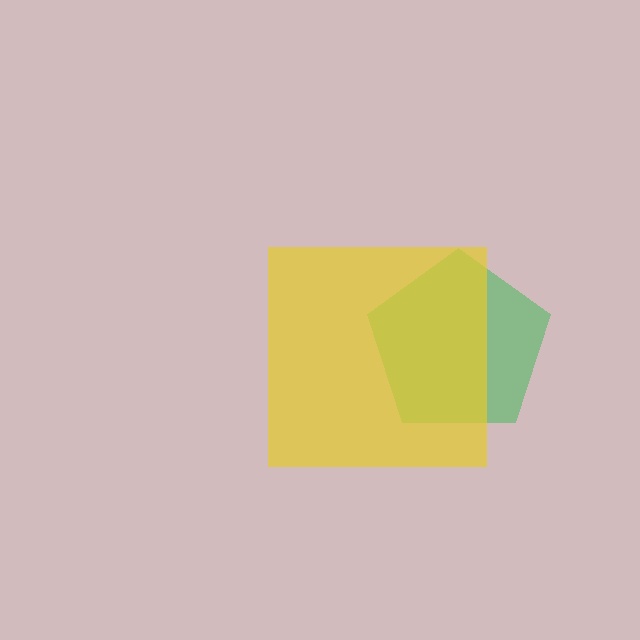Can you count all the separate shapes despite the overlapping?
Yes, there are 2 separate shapes.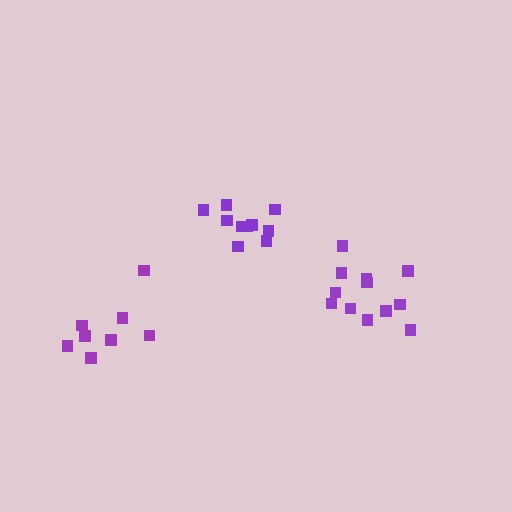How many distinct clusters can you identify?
There are 3 distinct clusters.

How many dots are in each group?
Group 1: 10 dots, Group 2: 12 dots, Group 3: 8 dots (30 total).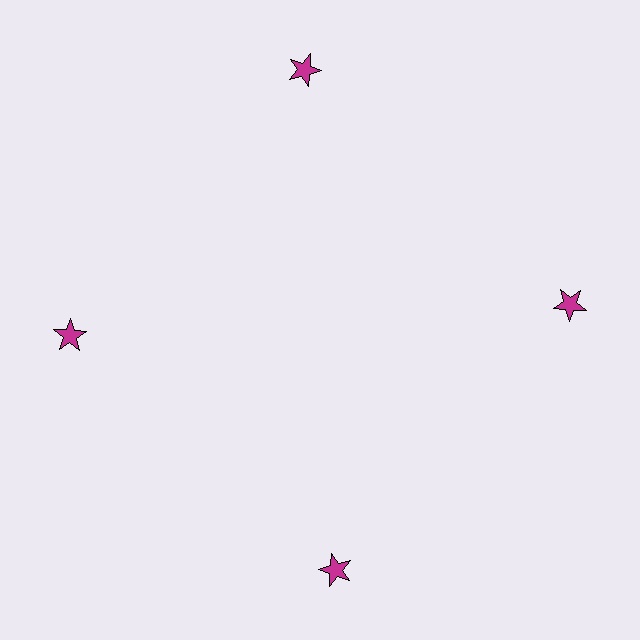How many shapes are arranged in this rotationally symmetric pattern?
There are 4 shapes, arranged in 4 groups of 1.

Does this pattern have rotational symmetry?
Yes, this pattern has 4-fold rotational symmetry. It looks the same after rotating 90 degrees around the center.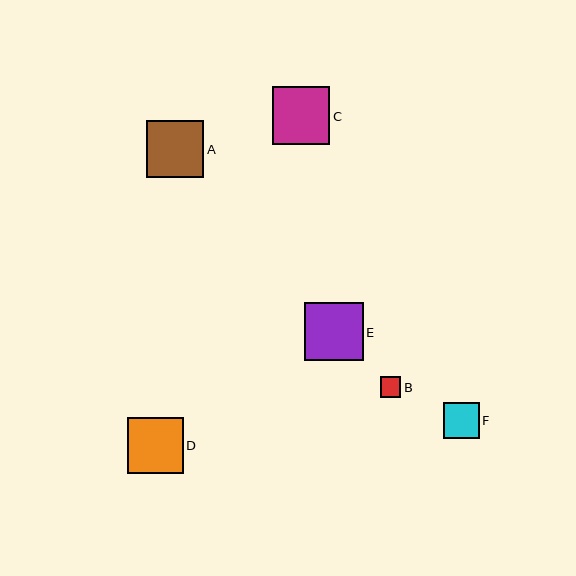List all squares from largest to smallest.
From largest to smallest: E, C, A, D, F, B.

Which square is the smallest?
Square B is the smallest with a size of approximately 20 pixels.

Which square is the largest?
Square E is the largest with a size of approximately 59 pixels.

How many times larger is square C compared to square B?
Square C is approximately 2.8 times the size of square B.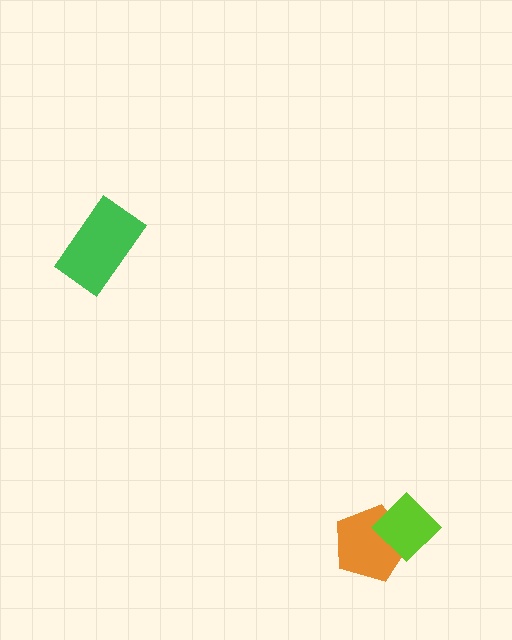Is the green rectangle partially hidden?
No, no other shape covers it.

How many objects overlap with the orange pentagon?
1 object overlaps with the orange pentagon.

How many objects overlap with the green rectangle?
0 objects overlap with the green rectangle.